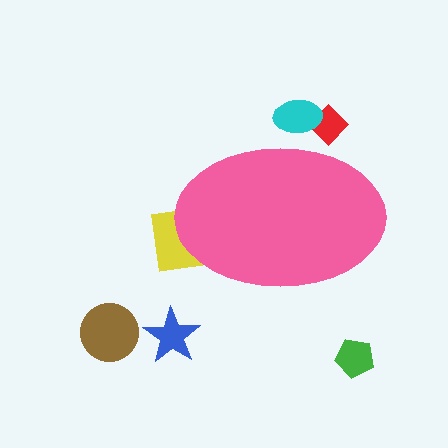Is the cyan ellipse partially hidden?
Yes, the cyan ellipse is partially hidden behind the pink ellipse.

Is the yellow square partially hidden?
Yes, the yellow square is partially hidden behind the pink ellipse.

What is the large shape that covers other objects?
A pink ellipse.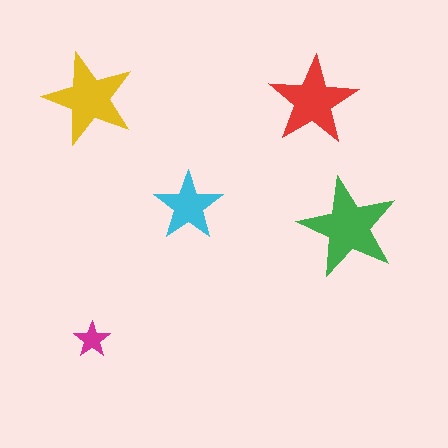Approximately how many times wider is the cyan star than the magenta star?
About 2 times wider.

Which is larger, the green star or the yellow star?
The green one.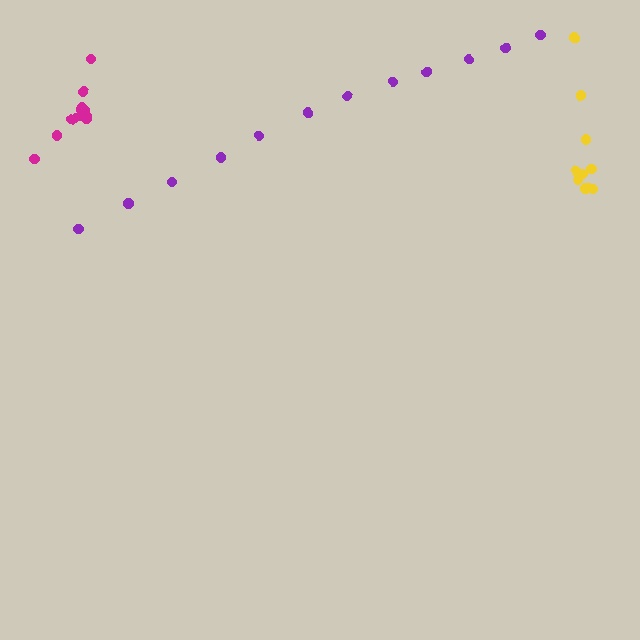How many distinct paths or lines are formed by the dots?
There are 3 distinct paths.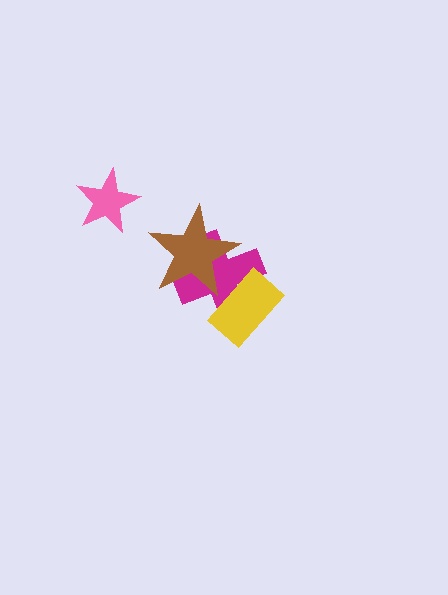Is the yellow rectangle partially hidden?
No, no other shape covers it.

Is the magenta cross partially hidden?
Yes, it is partially covered by another shape.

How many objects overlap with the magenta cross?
2 objects overlap with the magenta cross.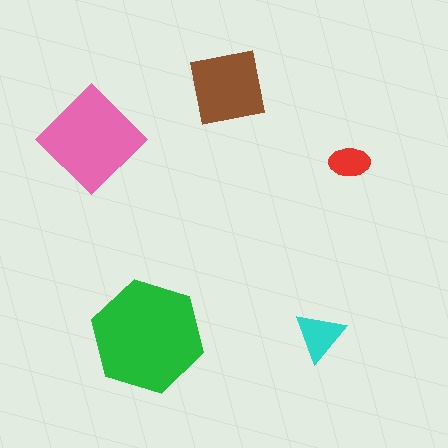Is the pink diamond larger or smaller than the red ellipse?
Larger.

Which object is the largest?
The green hexagon.